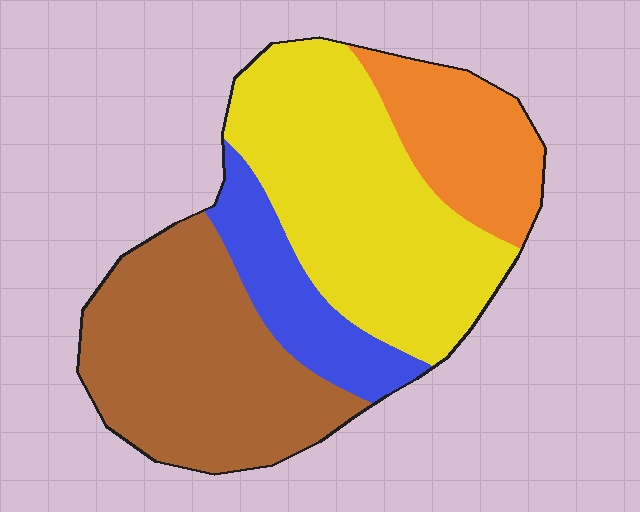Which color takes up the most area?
Yellow, at roughly 40%.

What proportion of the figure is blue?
Blue takes up less than a sixth of the figure.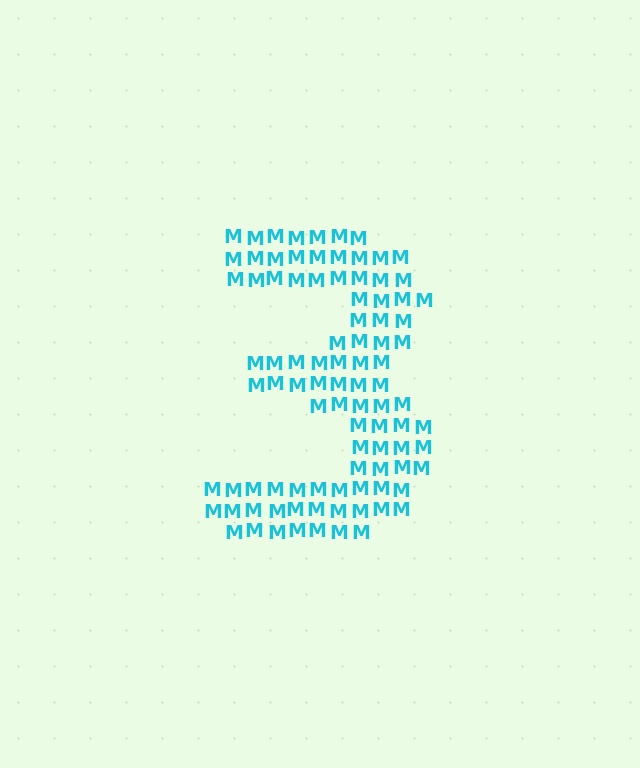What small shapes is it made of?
It is made of small letter M's.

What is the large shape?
The large shape is the digit 3.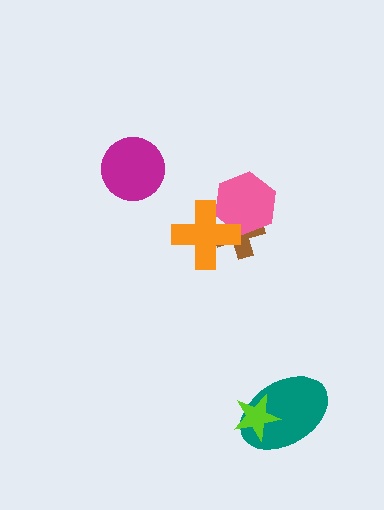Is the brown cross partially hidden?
Yes, it is partially covered by another shape.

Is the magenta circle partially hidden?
No, no other shape covers it.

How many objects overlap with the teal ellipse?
1 object overlaps with the teal ellipse.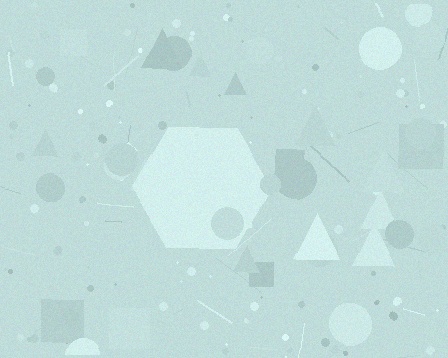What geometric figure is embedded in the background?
A hexagon is embedded in the background.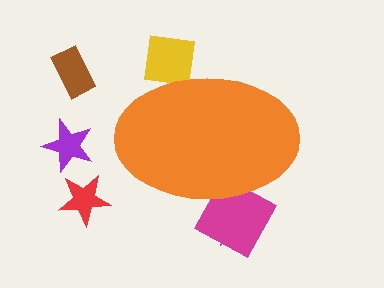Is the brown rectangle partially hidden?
No, the brown rectangle is fully visible.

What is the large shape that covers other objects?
An orange ellipse.